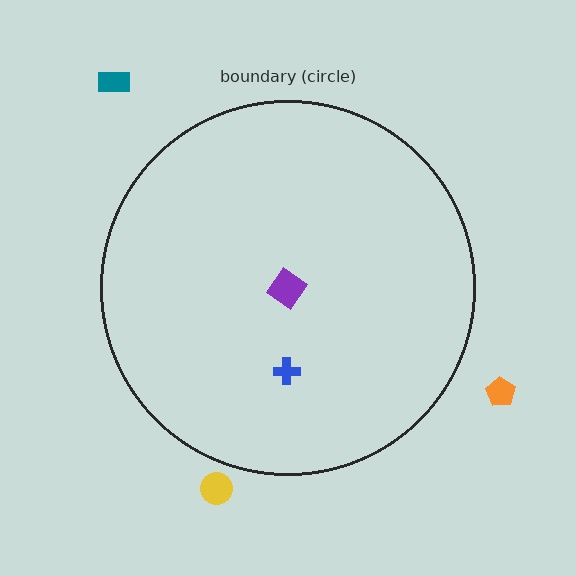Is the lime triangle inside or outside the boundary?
Inside.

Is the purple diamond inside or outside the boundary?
Inside.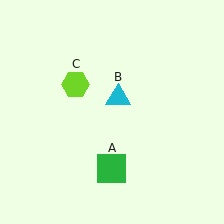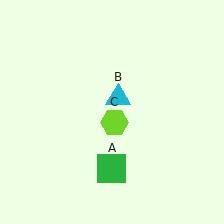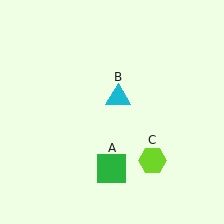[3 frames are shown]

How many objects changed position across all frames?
1 object changed position: lime hexagon (object C).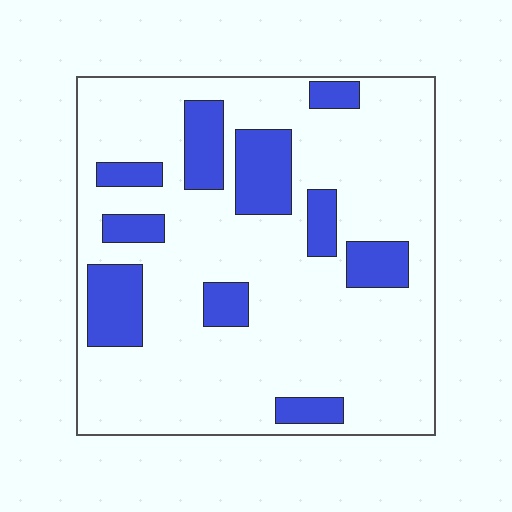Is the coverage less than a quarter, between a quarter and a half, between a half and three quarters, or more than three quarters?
Less than a quarter.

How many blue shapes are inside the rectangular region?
10.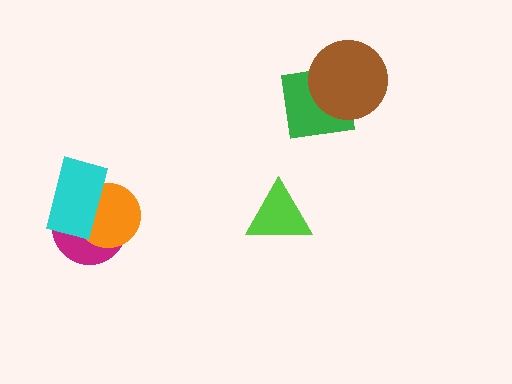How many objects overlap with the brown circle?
1 object overlaps with the brown circle.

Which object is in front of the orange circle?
The cyan rectangle is in front of the orange circle.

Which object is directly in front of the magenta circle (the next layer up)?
The orange circle is directly in front of the magenta circle.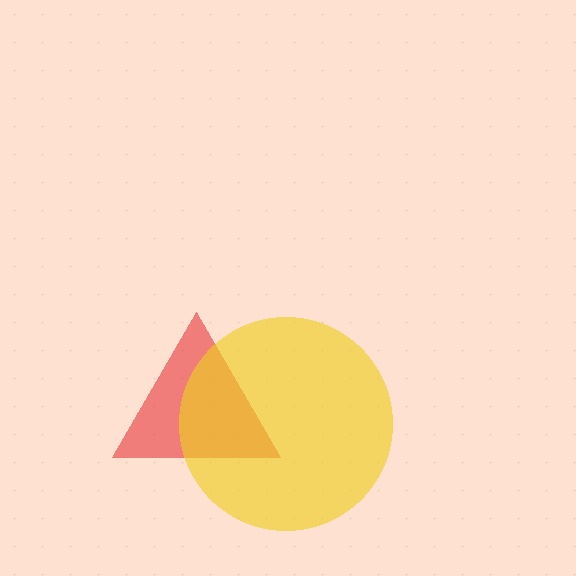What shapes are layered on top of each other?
The layered shapes are: a red triangle, a yellow circle.